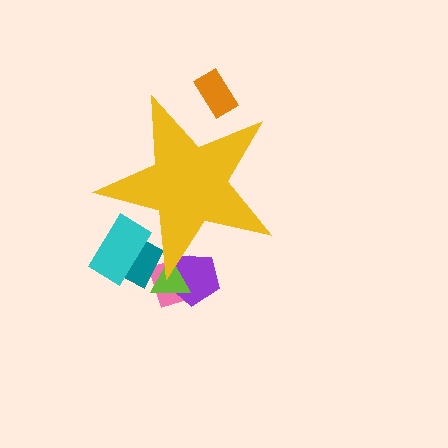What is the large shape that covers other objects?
A yellow star.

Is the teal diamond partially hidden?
Yes, the teal diamond is partially hidden behind the yellow star.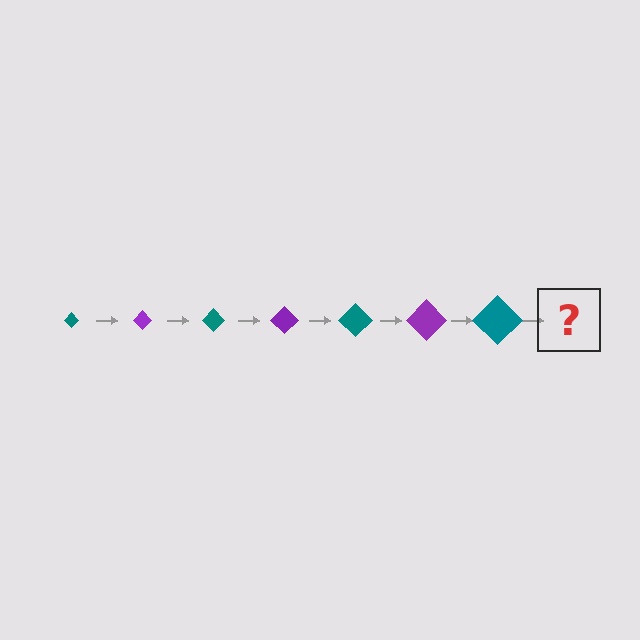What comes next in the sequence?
The next element should be a purple diamond, larger than the previous one.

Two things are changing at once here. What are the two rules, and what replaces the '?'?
The two rules are that the diamond grows larger each step and the color cycles through teal and purple. The '?' should be a purple diamond, larger than the previous one.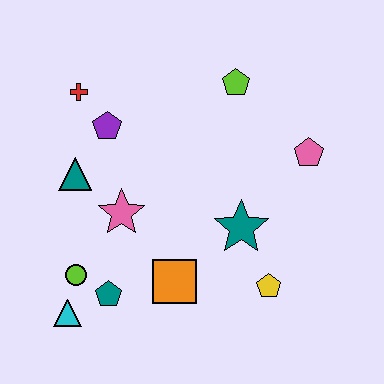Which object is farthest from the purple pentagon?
The yellow pentagon is farthest from the purple pentagon.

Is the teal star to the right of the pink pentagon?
No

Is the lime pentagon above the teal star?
Yes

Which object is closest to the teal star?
The yellow pentagon is closest to the teal star.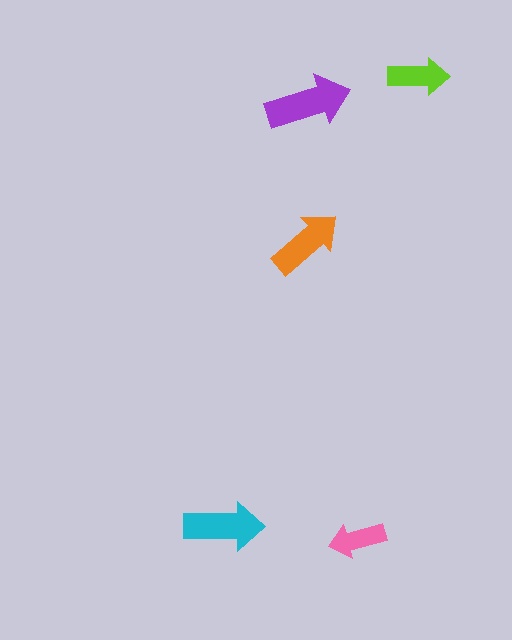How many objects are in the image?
There are 5 objects in the image.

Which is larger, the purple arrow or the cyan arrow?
The purple one.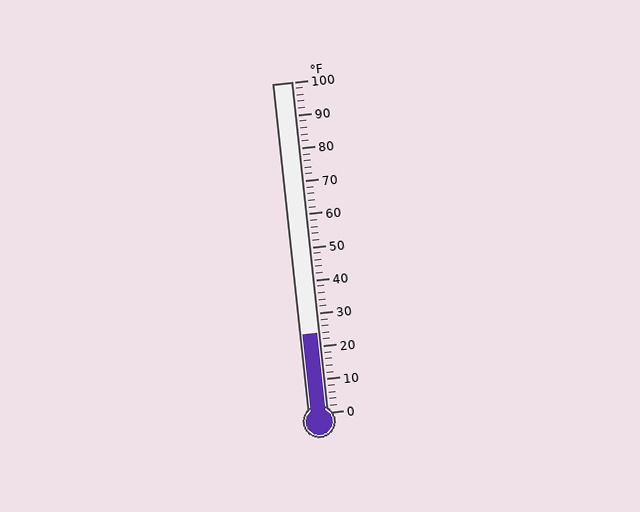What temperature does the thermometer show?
The thermometer shows approximately 24°F.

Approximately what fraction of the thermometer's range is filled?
The thermometer is filled to approximately 25% of its range.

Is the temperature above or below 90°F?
The temperature is below 90°F.